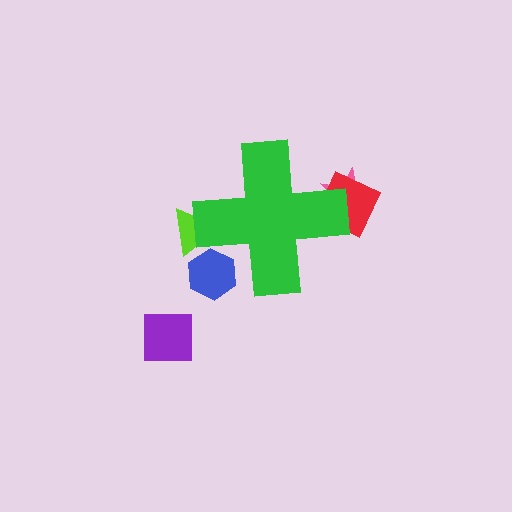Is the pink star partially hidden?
Yes, the pink star is partially hidden behind the green cross.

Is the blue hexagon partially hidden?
Yes, the blue hexagon is partially hidden behind the green cross.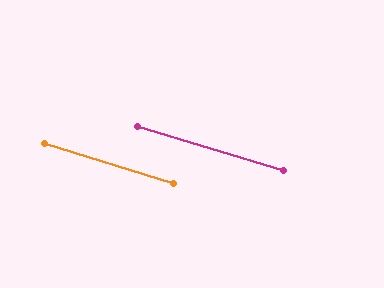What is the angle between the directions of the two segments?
Approximately 0 degrees.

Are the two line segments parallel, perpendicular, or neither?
Parallel — their directions differ by only 0.4°.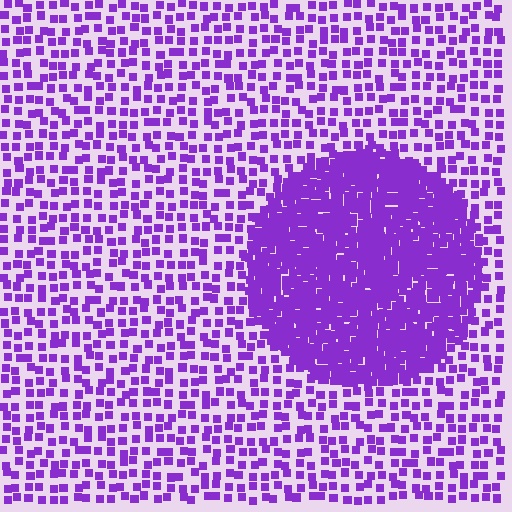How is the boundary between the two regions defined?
The boundary is defined by a change in element density (approximately 2.9x ratio). All elements are the same color, size, and shape.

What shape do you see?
I see a circle.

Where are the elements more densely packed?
The elements are more densely packed inside the circle boundary.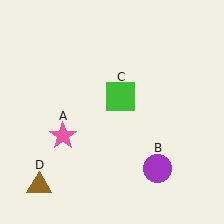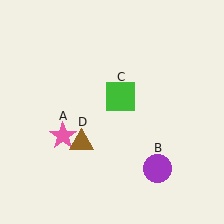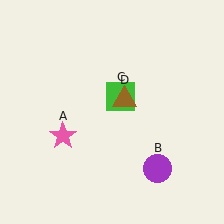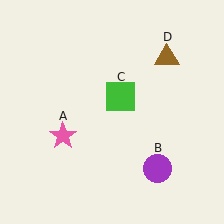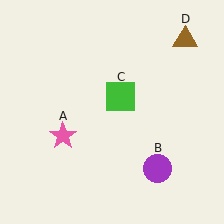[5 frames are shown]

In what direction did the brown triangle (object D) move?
The brown triangle (object D) moved up and to the right.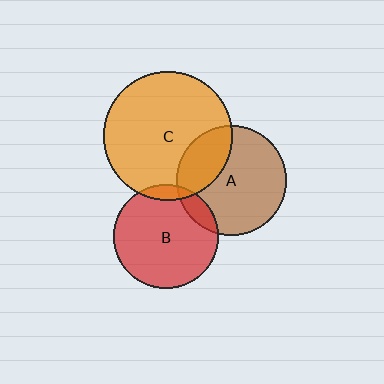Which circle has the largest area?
Circle C (orange).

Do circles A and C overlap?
Yes.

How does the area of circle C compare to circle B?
Approximately 1.5 times.